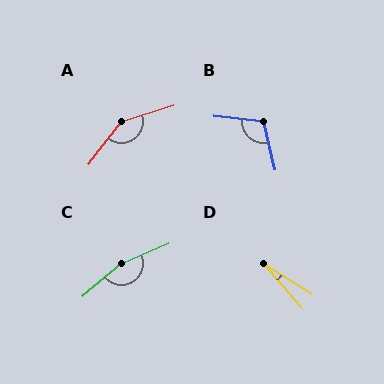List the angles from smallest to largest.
D (18°), B (110°), A (145°), C (163°).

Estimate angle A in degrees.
Approximately 145 degrees.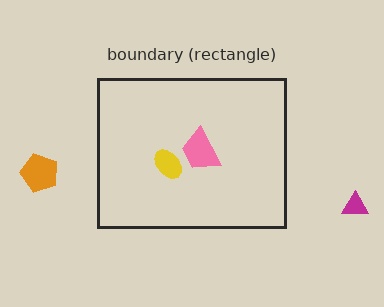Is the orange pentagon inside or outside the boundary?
Outside.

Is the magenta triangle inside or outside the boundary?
Outside.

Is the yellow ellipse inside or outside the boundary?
Inside.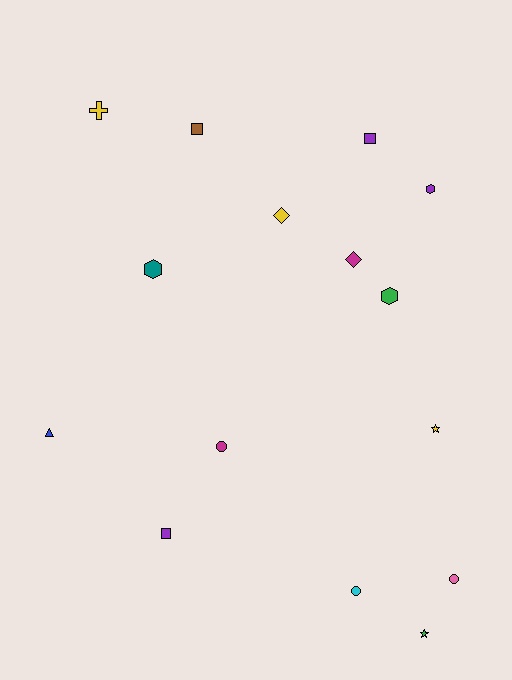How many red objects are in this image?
There are no red objects.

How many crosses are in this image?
There is 1 cross.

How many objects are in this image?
There are 15 objects.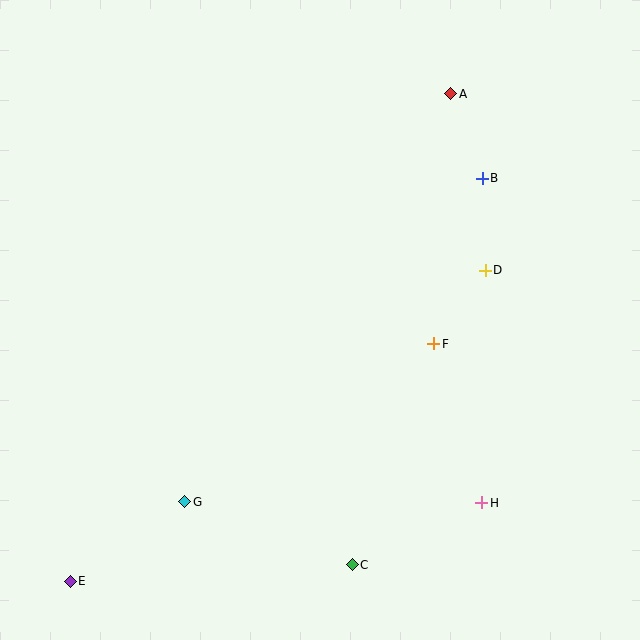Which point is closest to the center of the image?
Point F at (434, 344) is closest to the center.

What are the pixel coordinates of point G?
Point G is at (185, 502).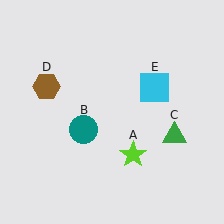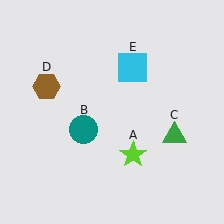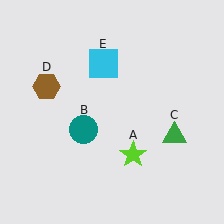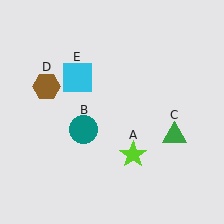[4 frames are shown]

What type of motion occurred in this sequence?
The cyan square (object E) rotated counterclockwise around the center of the scene.